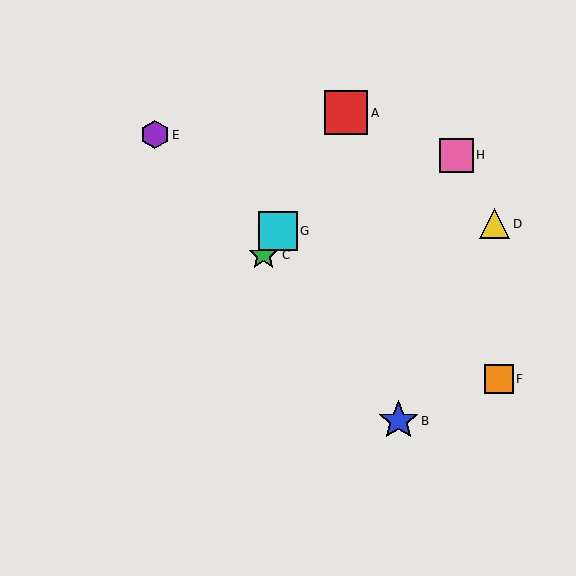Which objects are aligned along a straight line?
Objects A, C, G are aligned along a straight line.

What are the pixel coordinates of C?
Object C is at (264, 255).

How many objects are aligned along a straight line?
3 objects (A, C, G) are aligned along a straight line.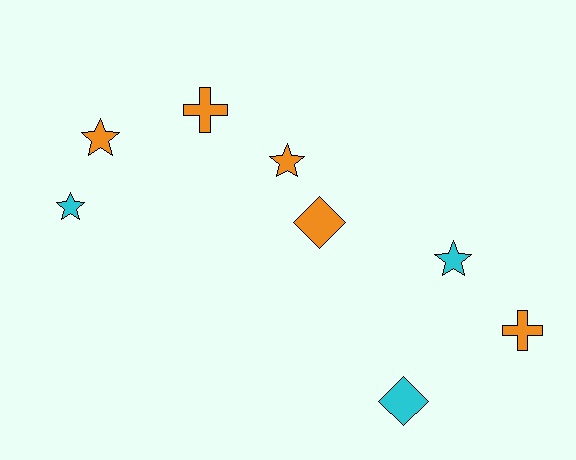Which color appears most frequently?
Orange, with 5 objects.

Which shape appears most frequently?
Star, with 4 objects.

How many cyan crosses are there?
There are no cyan crosses.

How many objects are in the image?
There are 8 objects.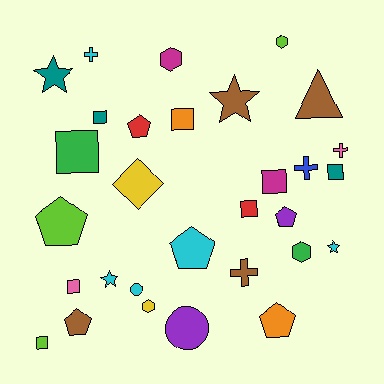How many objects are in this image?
There are 30 objects.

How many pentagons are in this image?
There are 6 pentagons.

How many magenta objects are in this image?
There are 2 magenta objects.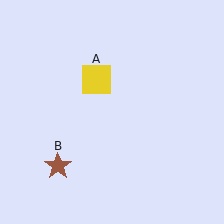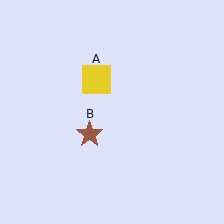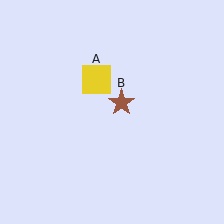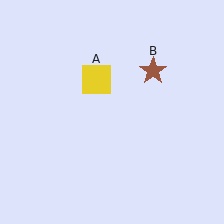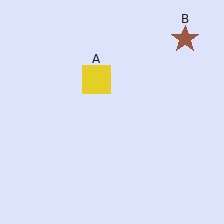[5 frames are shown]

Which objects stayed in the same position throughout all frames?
Yellow square (object A) remained stationary.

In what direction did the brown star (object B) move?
The brown star (object B) moved up and to the right.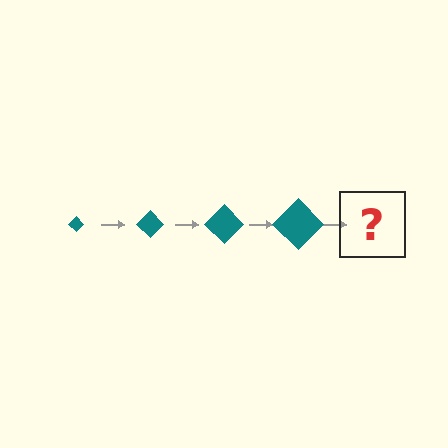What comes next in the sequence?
The next element should be a teal diamond, larger than the previous one.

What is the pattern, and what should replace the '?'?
The pattern is that the diamond gets progressively larger each step. The '?' should be a teal diamond, larger than the previous one.